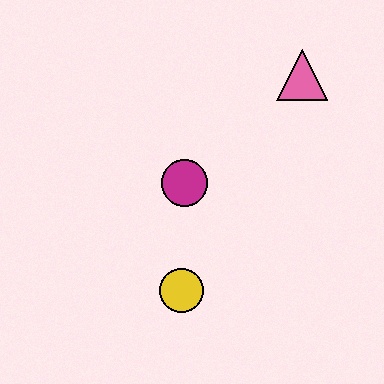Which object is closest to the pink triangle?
The magenta circle is closest to the pink triangle.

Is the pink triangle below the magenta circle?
No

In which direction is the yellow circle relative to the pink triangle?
The yellow circle is below the pink triangle.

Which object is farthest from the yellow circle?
The pink triangle is farthest from the yellow circle.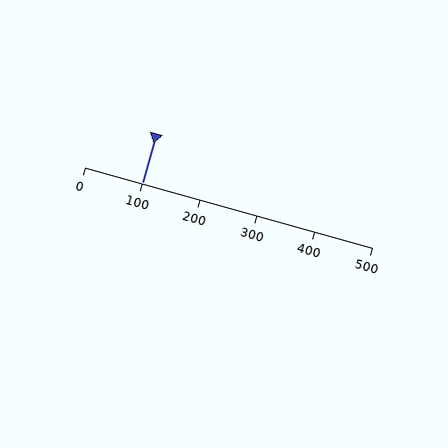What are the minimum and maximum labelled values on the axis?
The axis runs from 0 to 500.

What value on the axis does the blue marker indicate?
The marker indicates approximately 100.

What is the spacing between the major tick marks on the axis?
The major ticks are spaced 100 apart.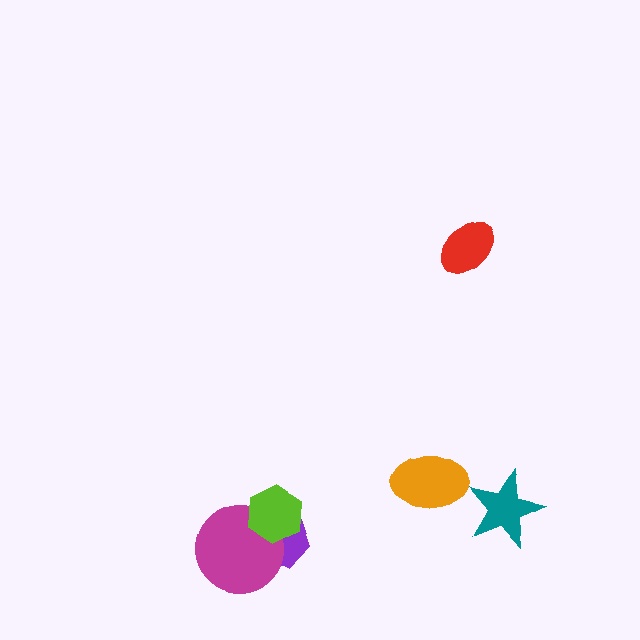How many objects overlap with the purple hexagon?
2 objects overlap with the purple hexagon.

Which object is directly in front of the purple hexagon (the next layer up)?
The magenta circle is directly in front of the purple hexagon.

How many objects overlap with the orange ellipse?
0 objects overlap with the orange ellipse.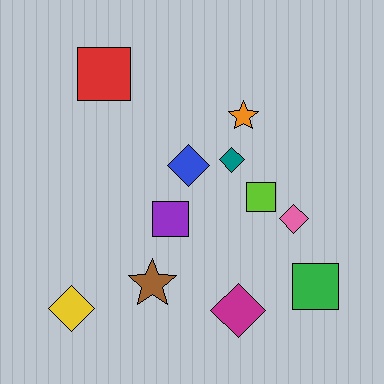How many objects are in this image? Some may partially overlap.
There are 11 objects.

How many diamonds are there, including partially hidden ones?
There are 5 diamonds.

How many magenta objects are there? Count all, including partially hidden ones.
There is 1 magenta object.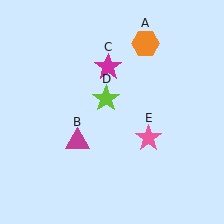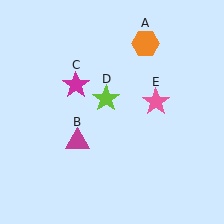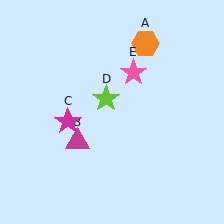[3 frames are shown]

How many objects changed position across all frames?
2 objects changed position: magenta star (object C), pink star (object E).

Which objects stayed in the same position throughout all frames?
Orange hexagon (object A) and magenta triangle (object B) and lime star (object D) remained stationary.